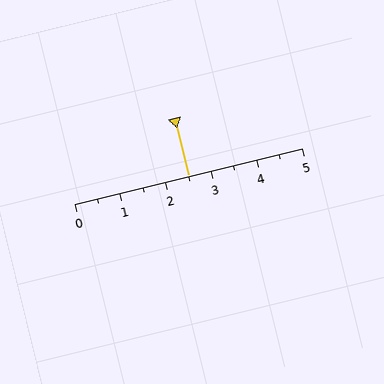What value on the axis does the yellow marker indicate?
The marker indicates approximately 2.5.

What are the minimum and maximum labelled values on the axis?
The axis runs from 0 to 5.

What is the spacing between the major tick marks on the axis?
The major ticks are spaced 1 apart.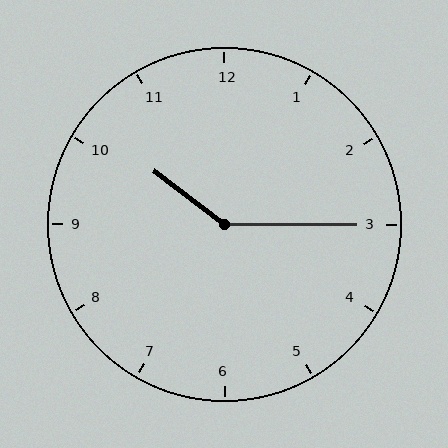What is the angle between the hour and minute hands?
Approximately 142 degrees.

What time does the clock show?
10:15.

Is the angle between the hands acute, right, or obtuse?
It is obtuse.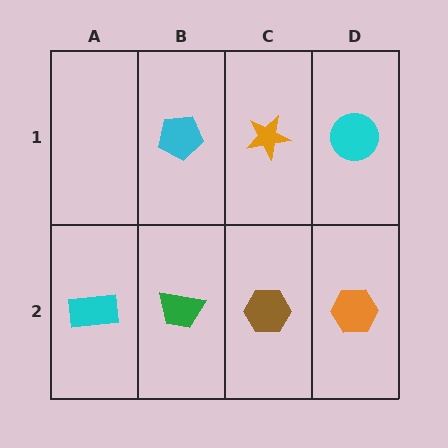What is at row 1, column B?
A cyan pentagon.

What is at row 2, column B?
A green trapezoid.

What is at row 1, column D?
A cyan circle.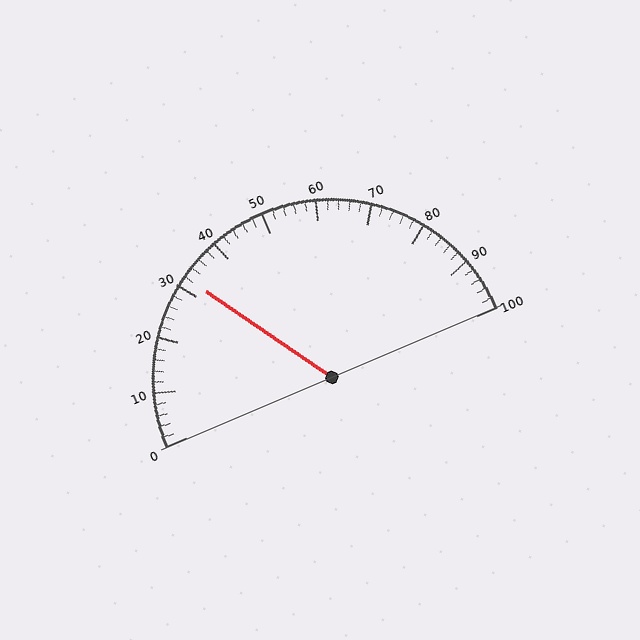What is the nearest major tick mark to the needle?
The nearest major tick mark is 30.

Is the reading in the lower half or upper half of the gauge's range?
The reading is in the lower half of the range (0 to 100).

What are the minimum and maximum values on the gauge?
The gauge ranges from 0 to 100.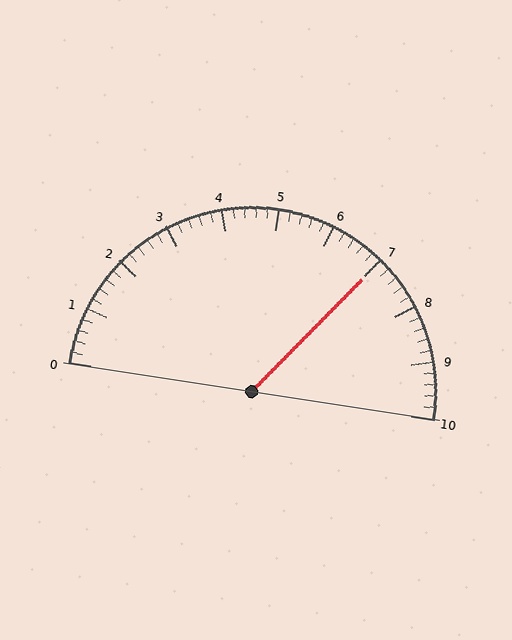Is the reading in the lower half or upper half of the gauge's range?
The reading is in the upper half of the range (0 to 10).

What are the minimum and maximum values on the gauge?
The gauge ranges from 0 to 10.